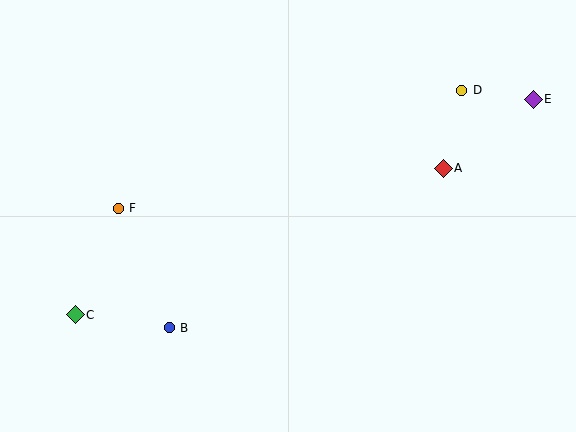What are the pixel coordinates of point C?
Point C is at (75, 315).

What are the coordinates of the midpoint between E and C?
The midpoint between E and C is at (304, 207).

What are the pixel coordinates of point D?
Point D is at (462, 90).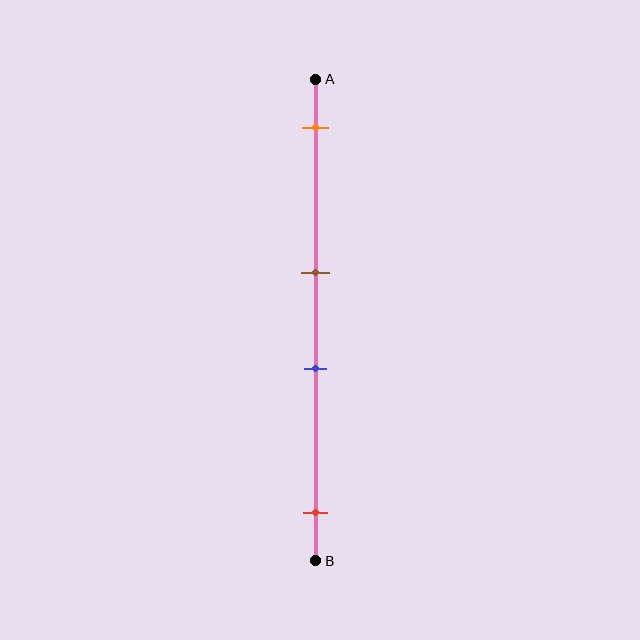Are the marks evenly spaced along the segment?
No, the marks are not evenly spaced.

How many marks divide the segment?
There are 4 marks dividing the segment.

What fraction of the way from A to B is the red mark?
The red mark is approximately 90% (0.9) of the way from A to B.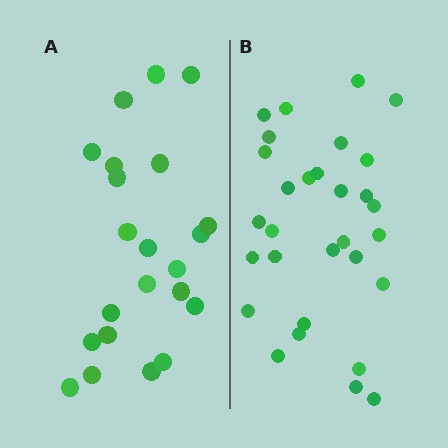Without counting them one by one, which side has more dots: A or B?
Region B (the right region) has more dots.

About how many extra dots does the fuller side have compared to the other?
Region B has roughly 8 or so more dots than region A.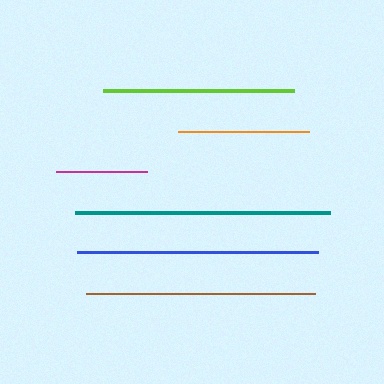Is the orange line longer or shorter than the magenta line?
The orange line is longer than the magenta line.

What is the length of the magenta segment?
The magenta segment is approximately 91 pixels long.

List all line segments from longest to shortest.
From longest to shortest: teal, blue, brown, lime, orange, magenta.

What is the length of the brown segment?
The brown segment is approximately 230 pixels long.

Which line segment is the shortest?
The magenta line is the shortest at approximately 91 pixels.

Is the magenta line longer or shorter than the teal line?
The teal line is longer than the magenta line.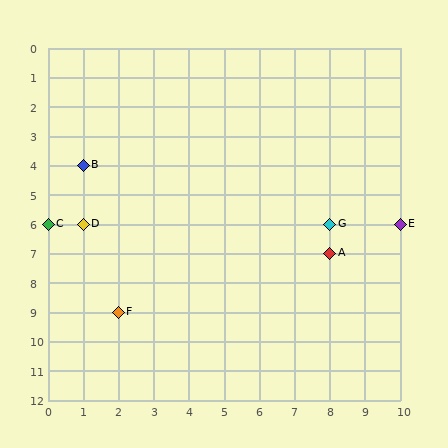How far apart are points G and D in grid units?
Points G and D are 7 columns apart.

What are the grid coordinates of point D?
Point D is at grid coordinates (1, 6).